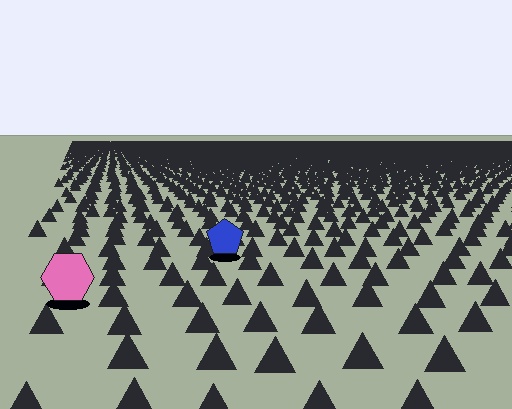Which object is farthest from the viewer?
The blue pentagon is farthest from the viewer. It appears smaller and the ground texture around it is denser.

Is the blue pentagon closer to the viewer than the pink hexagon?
No. The pink hexagon is closer — you can tell from the texture gradient: the ground texture is coarser near it.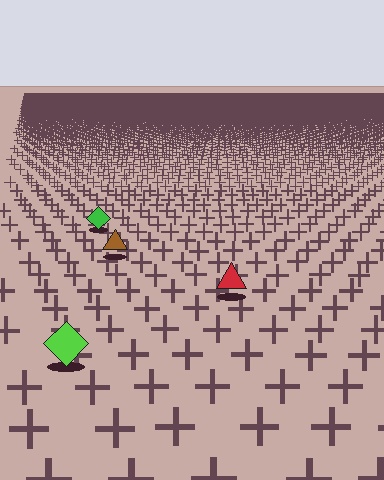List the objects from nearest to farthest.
From nearest to farthest: the lime diamond, the red triangle, the brown triangle, the green diamond.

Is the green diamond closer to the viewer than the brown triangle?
No. The brown triangle is closer — you can tell from the texture gradient: the ground texture is coarser near it.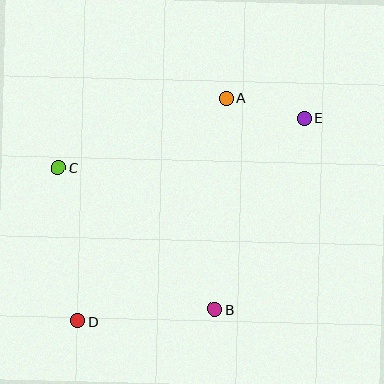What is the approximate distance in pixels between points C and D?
The distance between C and D is approximately 155 pixels.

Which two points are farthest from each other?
Points D and E are farthest from each other.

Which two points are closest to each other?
Points A and E are closest to each other.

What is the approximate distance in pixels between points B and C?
The distance between B and C is approximately 211 pixels.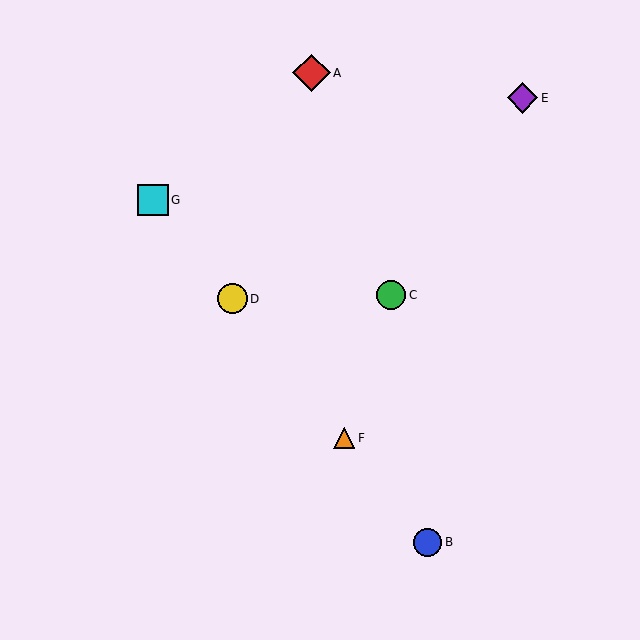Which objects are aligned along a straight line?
Objects B, D, F, G are aligned along a straight line.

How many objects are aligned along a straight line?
4 objects (B, D, F, G) are aligned along a straight line.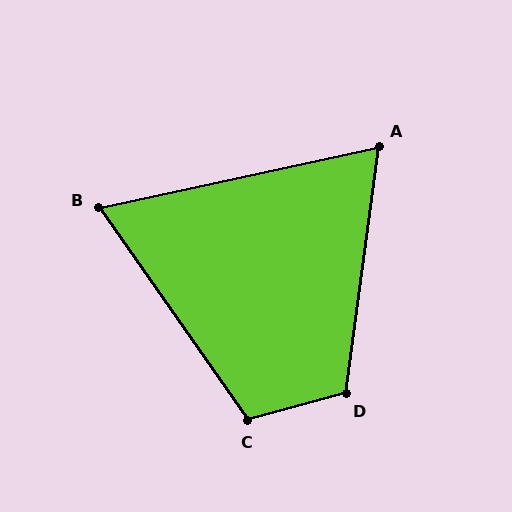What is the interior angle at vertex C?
Approximately 110 degrees (obtuse).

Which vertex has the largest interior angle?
D, at approximately 113 degrees.